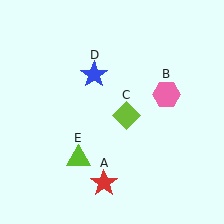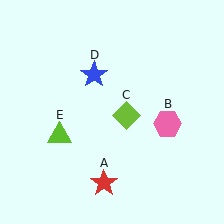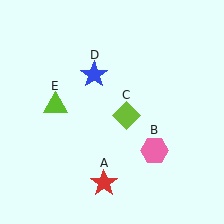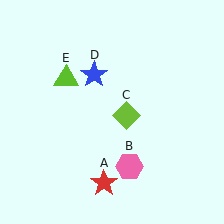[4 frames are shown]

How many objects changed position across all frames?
2 objects changed position: pink hexagon (object B), lime triangle (object E).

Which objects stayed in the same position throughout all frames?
Red star (object A) and lime diamond (object C) and blue star (object D) remained stationary.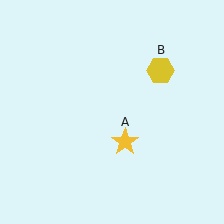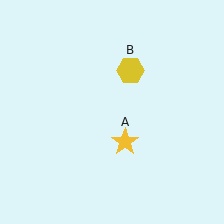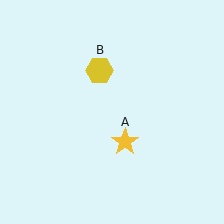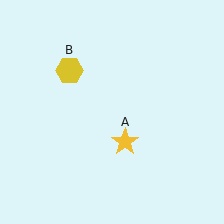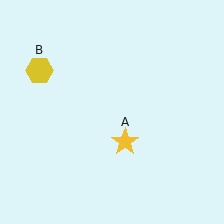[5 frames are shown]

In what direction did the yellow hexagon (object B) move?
The yellow hexagon (object B) moved left.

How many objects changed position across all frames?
1 object changed position: yellow hexagon (object B).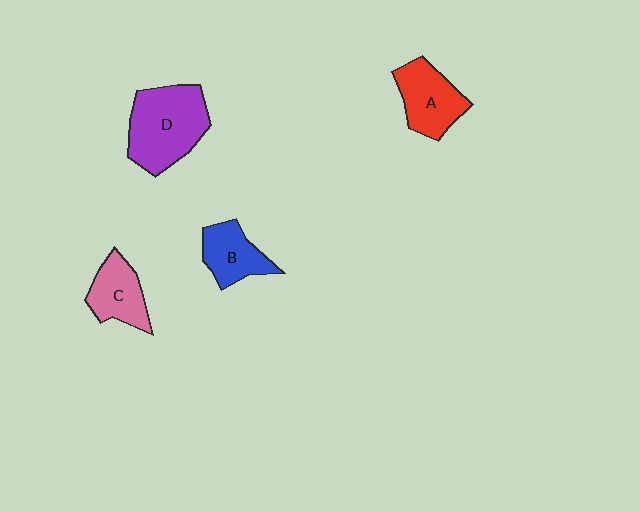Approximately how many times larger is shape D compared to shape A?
Approximately 1.5 times.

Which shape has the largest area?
Shape D (purple).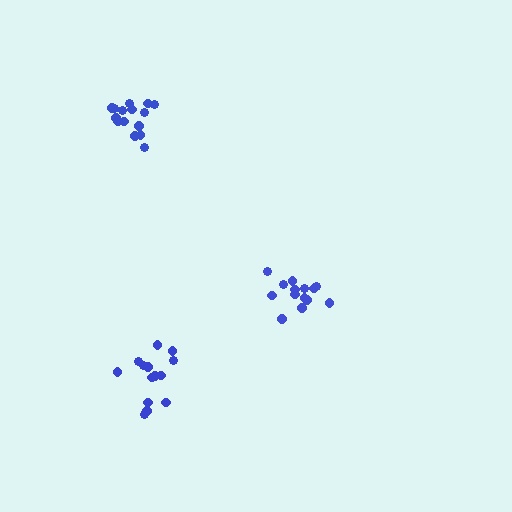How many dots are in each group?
Group 1: 14 dots, Group 2: 14 dots, Group 3: 15 dots (43 total).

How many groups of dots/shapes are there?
There are 3 groups.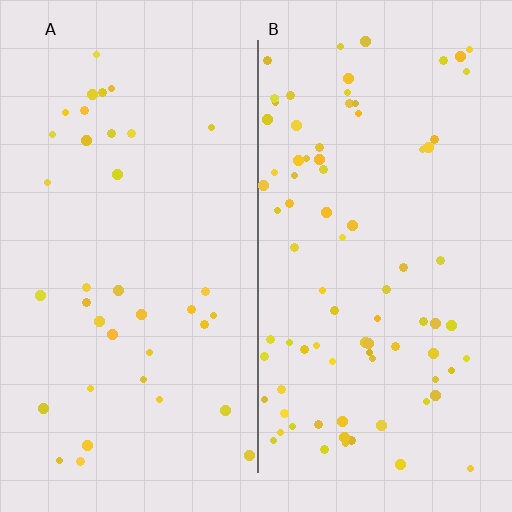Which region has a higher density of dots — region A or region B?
B (the right).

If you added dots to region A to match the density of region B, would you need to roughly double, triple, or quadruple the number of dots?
Approximately double.